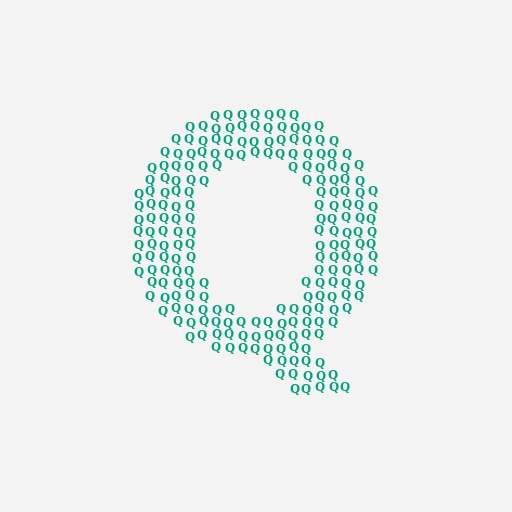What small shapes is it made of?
It is made of small letter Q's.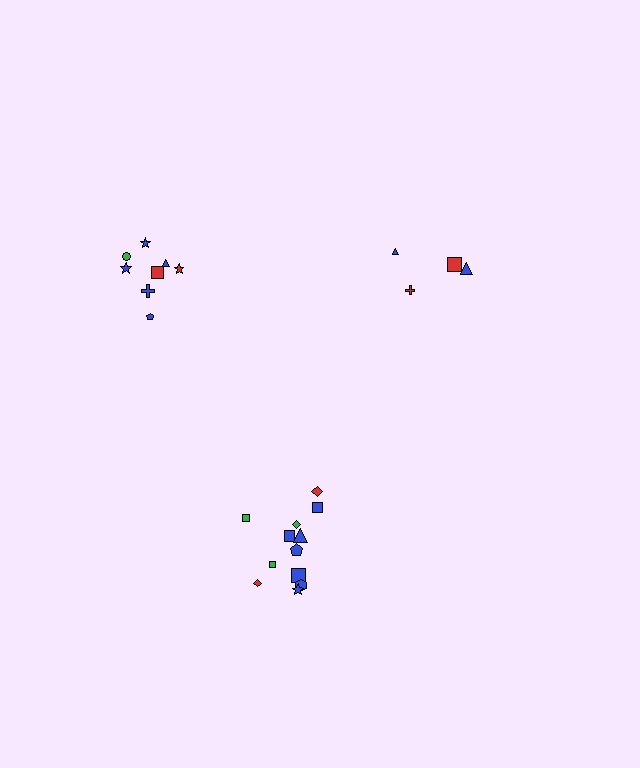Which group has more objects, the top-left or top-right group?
The top-left group.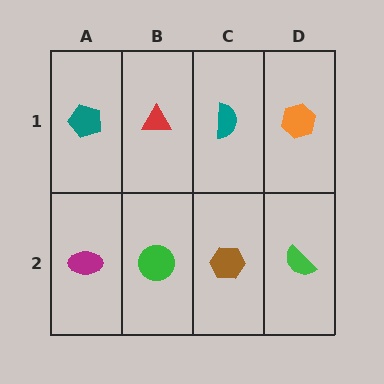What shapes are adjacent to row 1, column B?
A green circle (row 2, column B), a teal pentagon (row 1, column A), a teal semicircle (row 1, column C).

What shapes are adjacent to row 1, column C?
A brown hexagon (row 2, column C), a red triangle (row 1, column B), an orange hexagon (row 1, column D).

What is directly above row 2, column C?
A teal semicircle.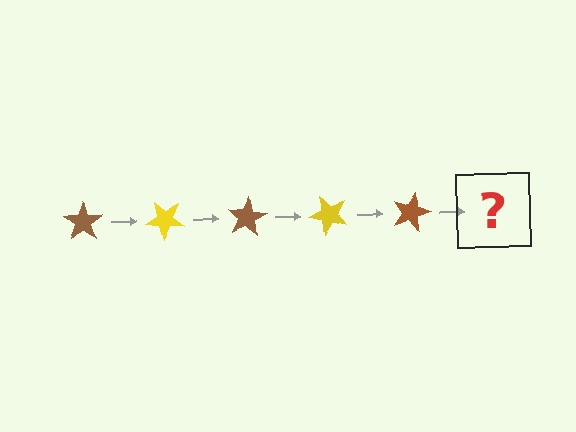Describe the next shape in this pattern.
It should be a yellow star, rotated 200 degrees from the start.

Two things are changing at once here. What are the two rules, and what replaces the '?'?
The two rules are that it rotates 40 degrees each step and the color cycles through brown and yellow. The '?' should be a yellow star, rotated 200 degrees from the start.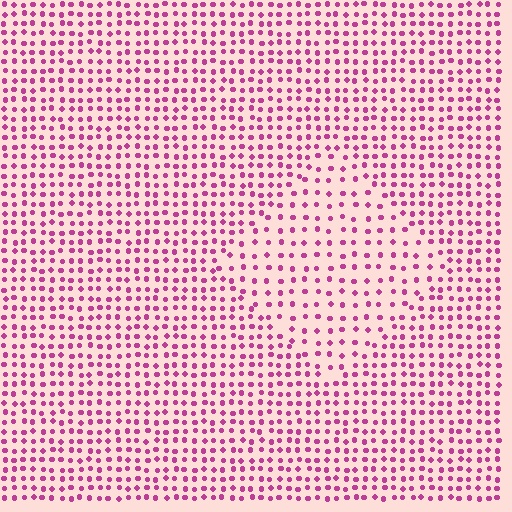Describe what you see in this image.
The image contains small magenta elements arranged at two different densities. A diamond-shaped region is visible where the elements are less densely packed than the surrounding area.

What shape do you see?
I see a diamond.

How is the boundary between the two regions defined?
The boundary is defined by a change in element density (approximately 1.7x ratio). All elements are the same color, size, and shape.